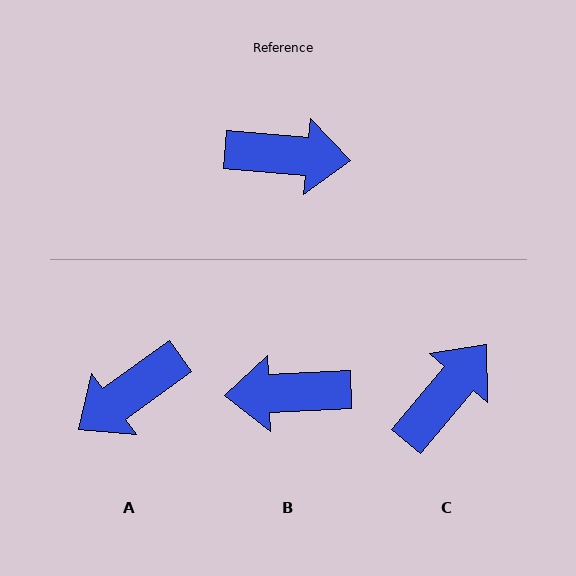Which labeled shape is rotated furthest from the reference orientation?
B, about 172 degrees away.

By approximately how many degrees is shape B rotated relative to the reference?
Approximately 172 degrees clockwise.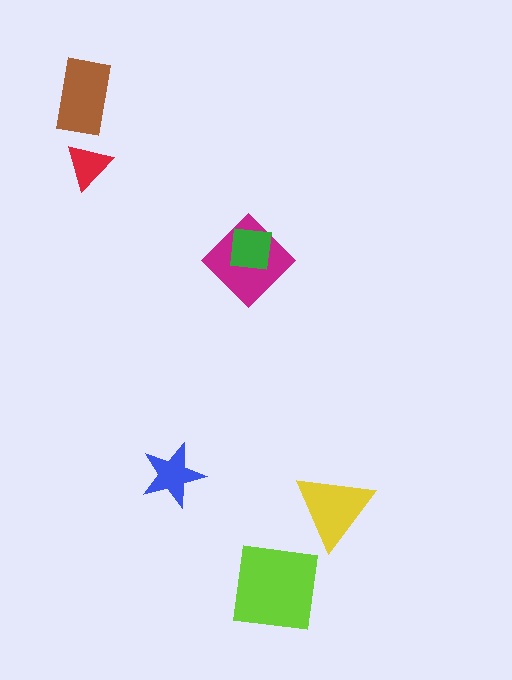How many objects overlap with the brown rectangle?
0 objects overlap with the brown rectangle.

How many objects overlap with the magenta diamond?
1 object overlaps with the magenta diamond.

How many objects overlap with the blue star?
0 objects overlap with the blue star.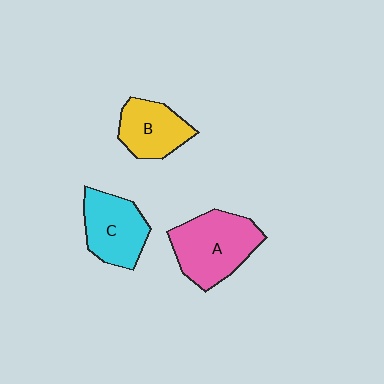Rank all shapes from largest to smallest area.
From largest to smallest: A (pink), C (cyan), B (yellow).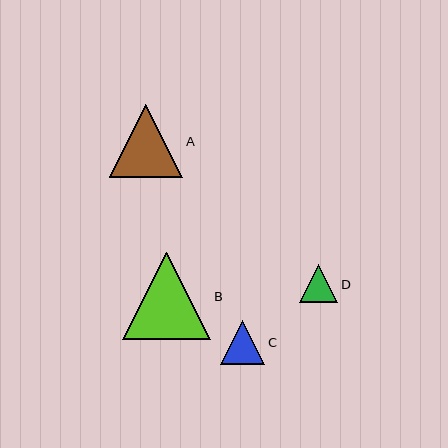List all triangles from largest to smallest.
From largest to smallest: B, A, C, D.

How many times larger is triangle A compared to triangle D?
Triangle A is approximately 1.9 times the size of triangle D.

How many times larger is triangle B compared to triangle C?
Triangle B is approximately 2.0 times the size of triangle C.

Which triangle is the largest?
Triangle B is the largest with a size of approximately 88 pixels.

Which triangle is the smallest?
Triangle D is the smallest with a size of approximately 39 pixels.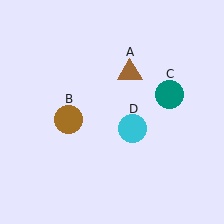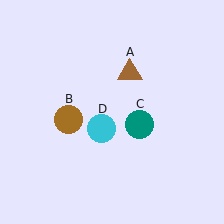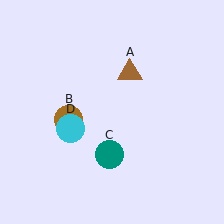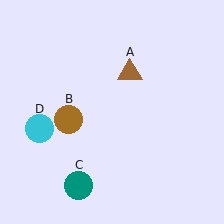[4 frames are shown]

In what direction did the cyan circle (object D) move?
The cyan circle (object D) moved left.